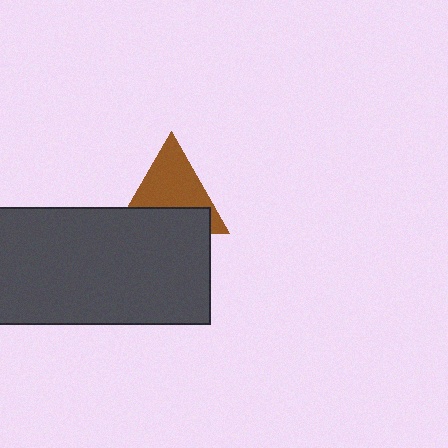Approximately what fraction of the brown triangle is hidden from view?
Roughly 39% of the brown triangle is hidden behind the dark gray rectangle.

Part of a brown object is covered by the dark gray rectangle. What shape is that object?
It is a triangle.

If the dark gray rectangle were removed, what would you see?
You would see the complete brown triangle.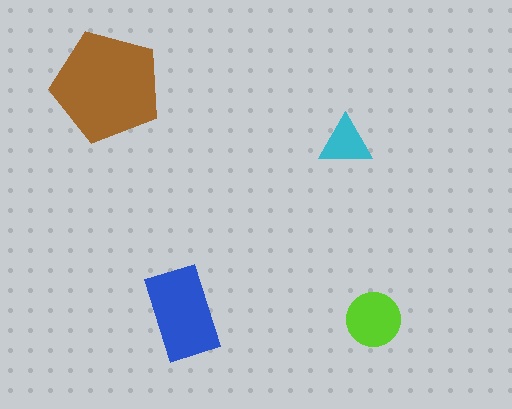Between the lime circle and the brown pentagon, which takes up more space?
The brown pentagon.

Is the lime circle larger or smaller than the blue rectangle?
Smaller.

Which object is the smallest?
The cyan triangle.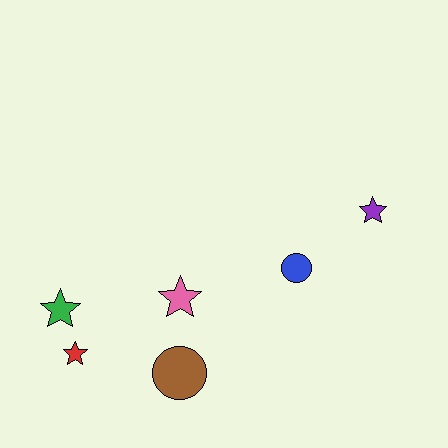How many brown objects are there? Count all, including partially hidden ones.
There is 1 brown object.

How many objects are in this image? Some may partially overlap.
There are 6 objects.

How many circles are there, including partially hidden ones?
There are 2 circles.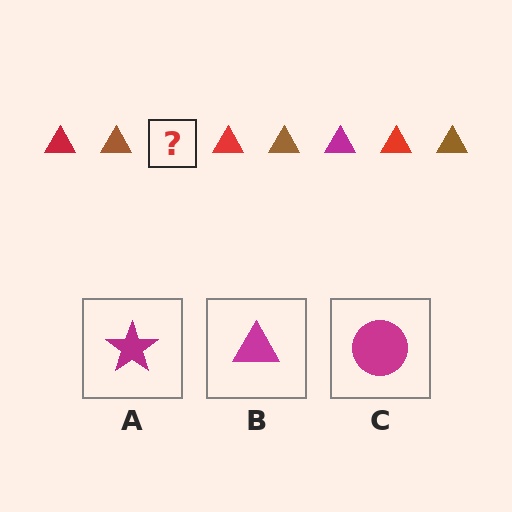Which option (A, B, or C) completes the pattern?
B.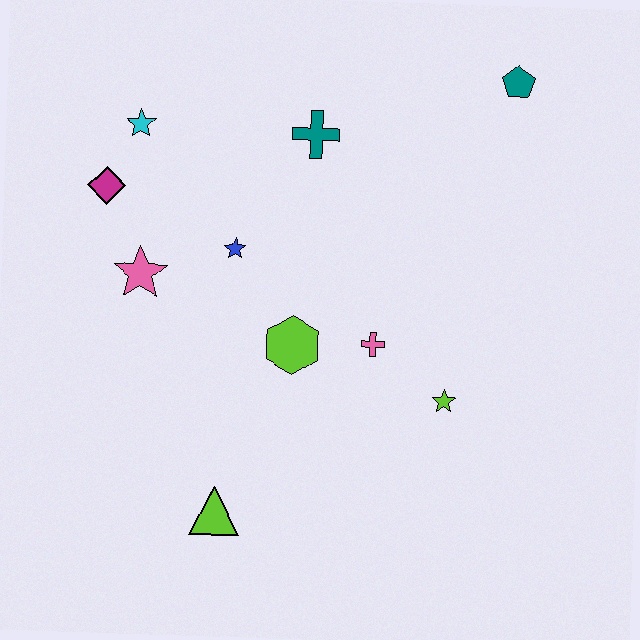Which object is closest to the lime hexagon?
The pink cross is closest to the lime hexagon.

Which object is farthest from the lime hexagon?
The teal pentagon is farthest from the lime hexagon.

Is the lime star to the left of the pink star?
No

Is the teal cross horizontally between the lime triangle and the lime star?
Yes